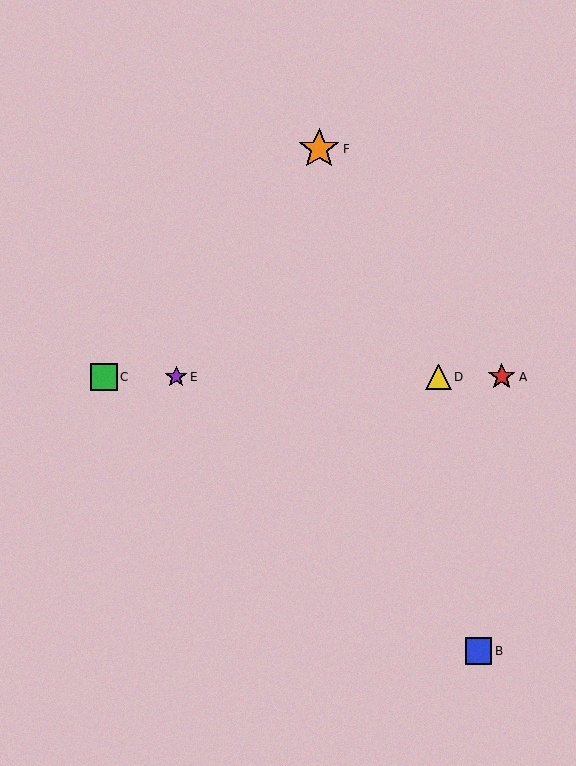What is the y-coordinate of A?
Object A is at y≈377.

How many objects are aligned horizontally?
4 objects (A, C, D, E) are aligned horizontally.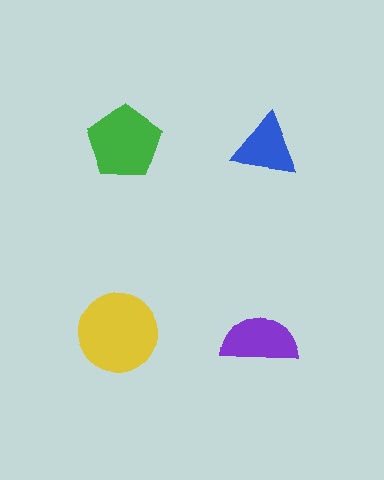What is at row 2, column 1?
A yellow circle.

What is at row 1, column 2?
A blue triangle.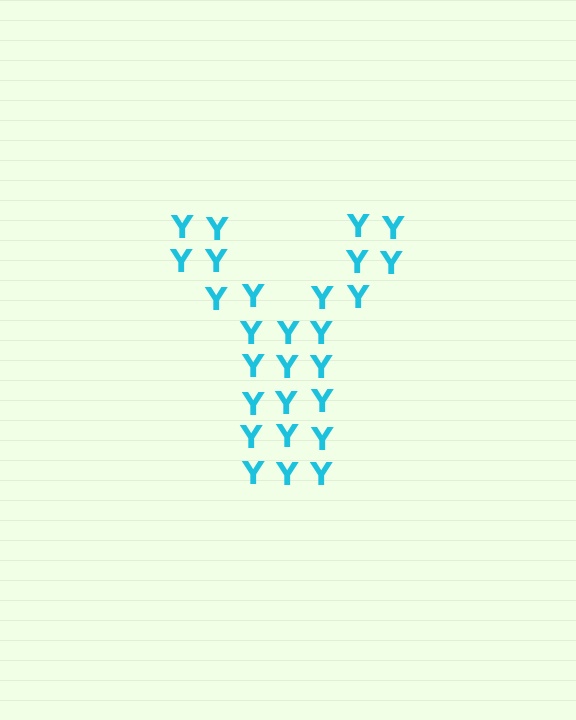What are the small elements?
The small elements are letter Y's.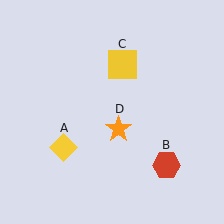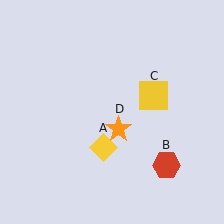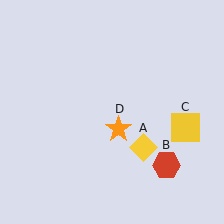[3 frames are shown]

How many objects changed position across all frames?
2 objects changed position: yellow diamond (object A), yellow square (object C).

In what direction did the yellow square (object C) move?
The yellow square (object C) moved down and to the right.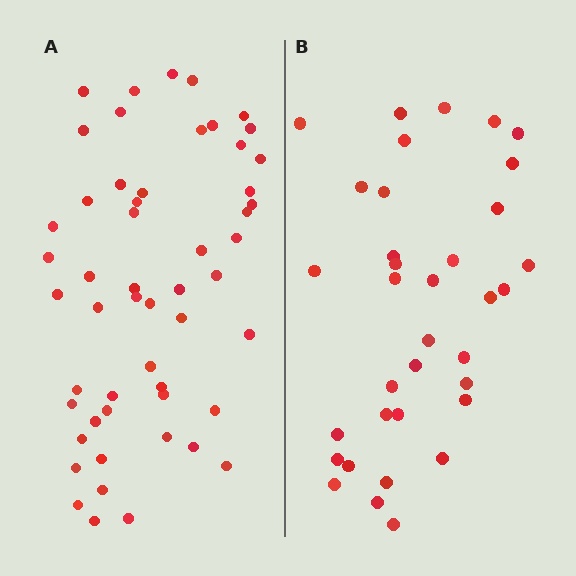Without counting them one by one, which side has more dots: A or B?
Region A (the left region) has more dots.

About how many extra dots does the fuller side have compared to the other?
Region A has approximately 20 more dots than region B.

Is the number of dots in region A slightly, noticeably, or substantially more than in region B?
Region A has substantially more. The ratio is roughly 1.5 to 1.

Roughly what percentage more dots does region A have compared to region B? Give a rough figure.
About 50% more.